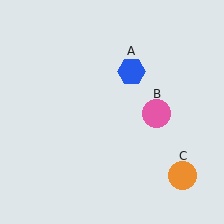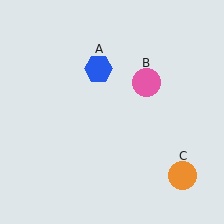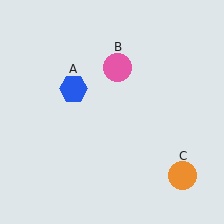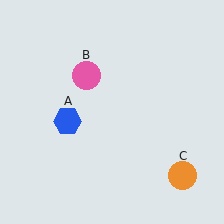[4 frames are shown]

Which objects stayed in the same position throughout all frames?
Orange circle (object C) remained stationary.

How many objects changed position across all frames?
2 objects changed position: blue hexagon (object A), pink circle (object B).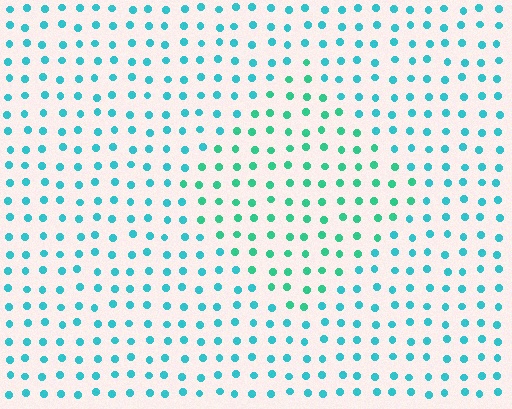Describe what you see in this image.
The image is filled with small cyan elements in a uniform arrangement. A diamond-shaped region is visible where the elements are tinted to a slightly different hue, forming a subtle color boundary.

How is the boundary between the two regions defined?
The boundary is defined purely by a slight shift in hue (about 28 degrees). Spacing, size, and orientation are identical on both sides.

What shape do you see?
I see a diamond.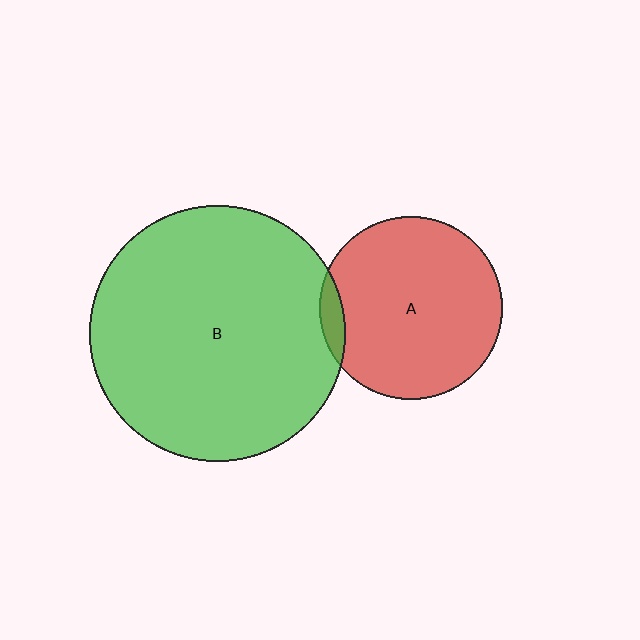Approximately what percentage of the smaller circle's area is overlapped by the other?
Approximately 5%.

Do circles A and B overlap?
Yes.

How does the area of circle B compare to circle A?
Approximately 1.9 times.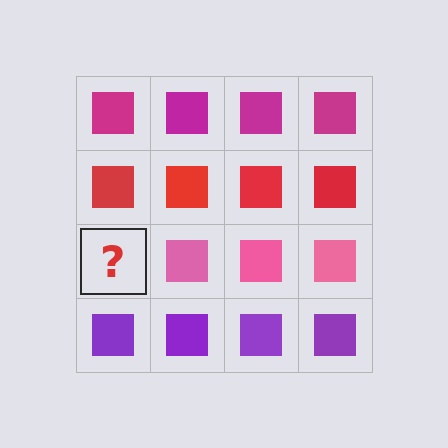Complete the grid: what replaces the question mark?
The question mark should be replaced with a pink square.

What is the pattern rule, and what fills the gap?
The rule is that each row has a consistent color. The gap should be filled with a pink square.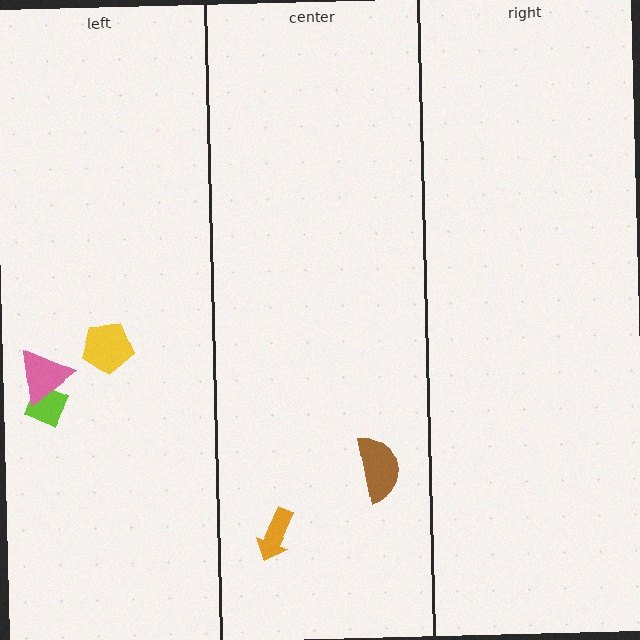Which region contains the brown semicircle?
The center region.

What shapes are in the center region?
The brown semicircle, the orange arrow.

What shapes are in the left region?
The lime diamond, the yellow pentagon, the pink triangle.